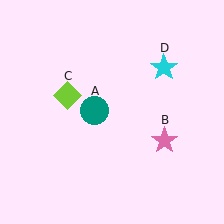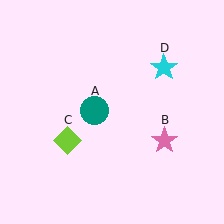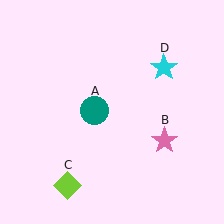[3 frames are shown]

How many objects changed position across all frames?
1 object changed position: lime diamond (object C).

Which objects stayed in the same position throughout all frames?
Teal circle (object A) and pink star (object B) and cyan star (object D) remained stationary.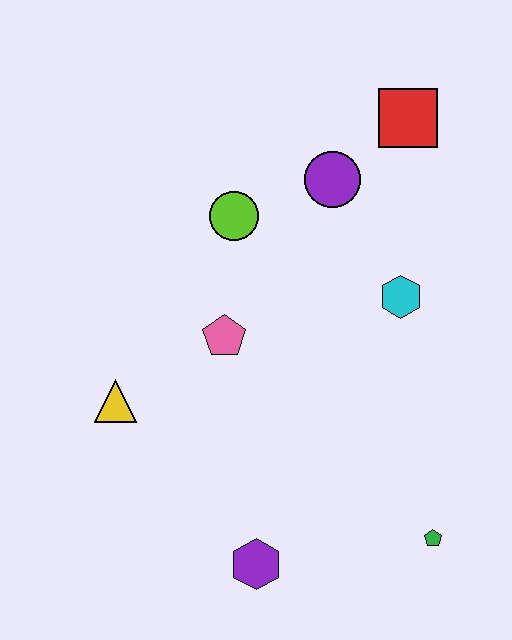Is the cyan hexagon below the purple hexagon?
No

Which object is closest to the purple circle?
The red square is closest to the purple circle.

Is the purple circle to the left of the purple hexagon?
No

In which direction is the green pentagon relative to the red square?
The green pentagon is below the red square.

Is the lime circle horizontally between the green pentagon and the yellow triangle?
Yes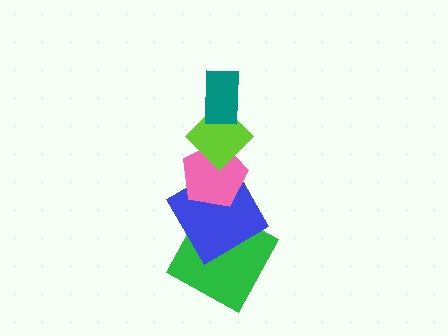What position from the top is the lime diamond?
The lime diamond is 2nd from the top.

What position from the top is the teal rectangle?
The teal rectangle is 1st from the top.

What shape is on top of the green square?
The blue diamond is on top of the green square.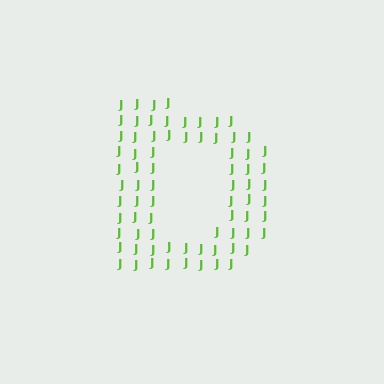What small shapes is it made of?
It is made of small letter J's.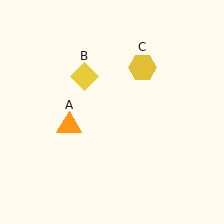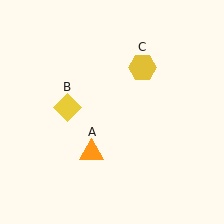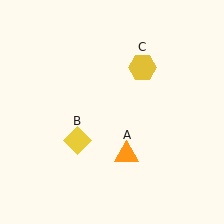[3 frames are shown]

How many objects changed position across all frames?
2 objects changed position: orange triangle (object A), yellow diamond (object B).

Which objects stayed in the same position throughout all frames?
Yellow hexagon (object C) remained stationary.